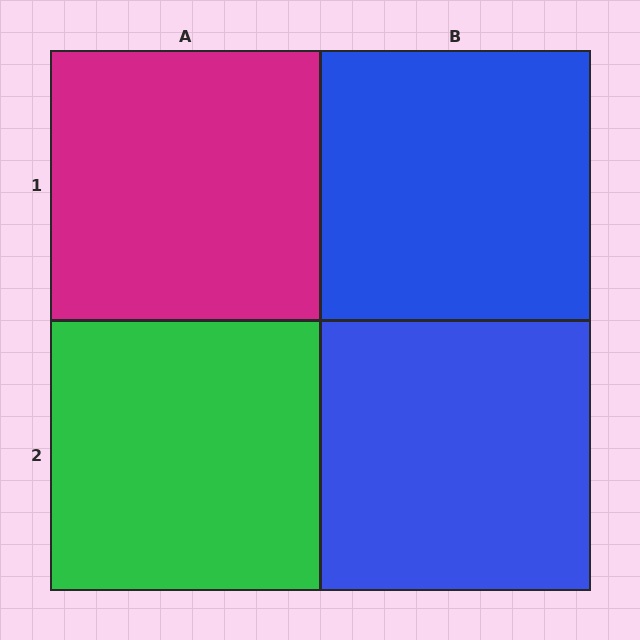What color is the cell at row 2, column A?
Green.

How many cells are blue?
2 cells are blue.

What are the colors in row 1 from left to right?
Magenta, blue.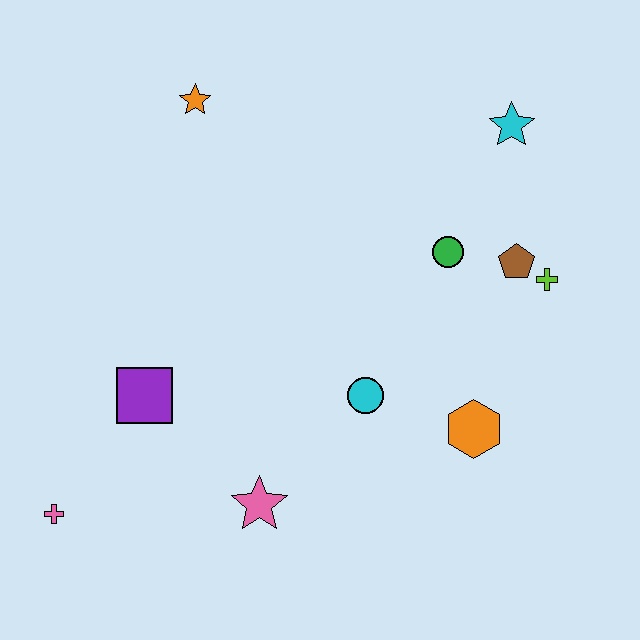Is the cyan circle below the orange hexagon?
No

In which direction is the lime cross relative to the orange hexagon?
The lime cross is above the orange hexagon.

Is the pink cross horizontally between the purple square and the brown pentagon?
No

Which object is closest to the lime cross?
The brown pentagon is closest to the lime cross.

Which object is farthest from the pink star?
The cyan star is farthest from the pink star.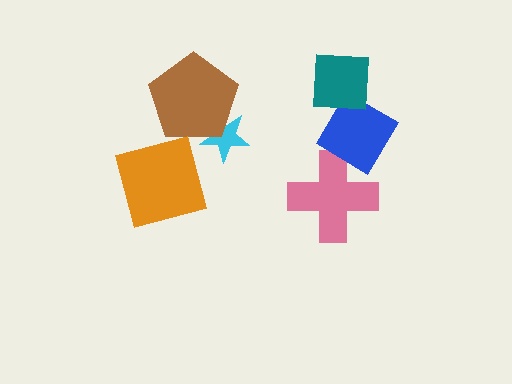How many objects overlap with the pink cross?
1 object overlaps with the pink cross.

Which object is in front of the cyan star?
The brown pentagon is in front of the cyan star.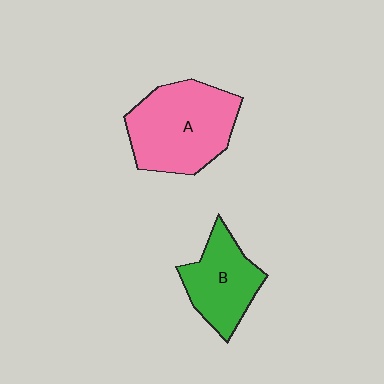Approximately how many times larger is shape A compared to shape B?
Approximately 1.5 times.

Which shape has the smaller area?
Shape B (green).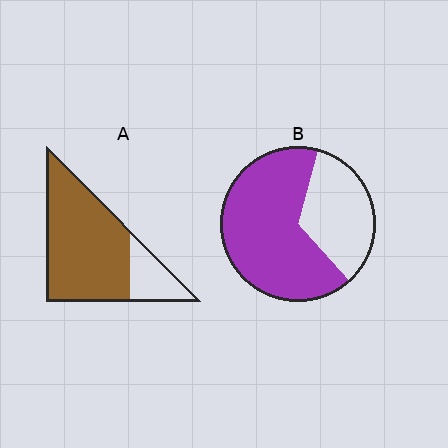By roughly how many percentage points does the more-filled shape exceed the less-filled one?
By roughly 15 percentage points (A over B).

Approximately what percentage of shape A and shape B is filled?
A is approximately 80% and B is approximately 65%.